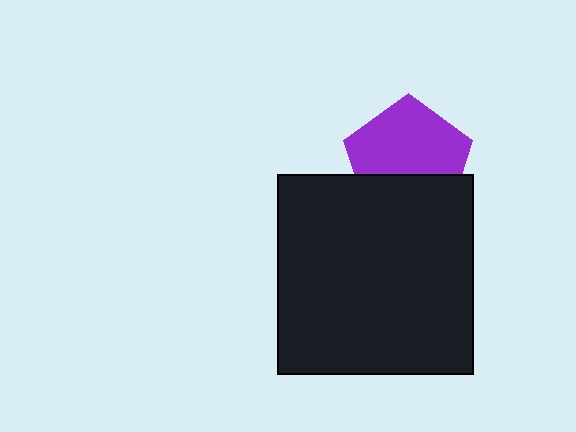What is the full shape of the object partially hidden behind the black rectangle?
The partially hidden object is a purple pentagon.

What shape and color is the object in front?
The object in front is a black rectangle.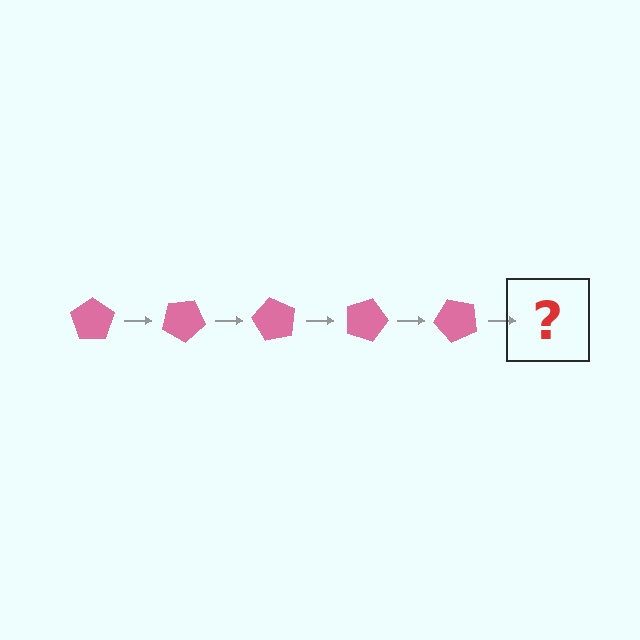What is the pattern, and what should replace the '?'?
The pattern is that the pentagon rotates 30 degrees each step. The '?' should be a pink pentagon rotated 150 degrees.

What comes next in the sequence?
The next element should be a pink pentagon rotated 150 degrees.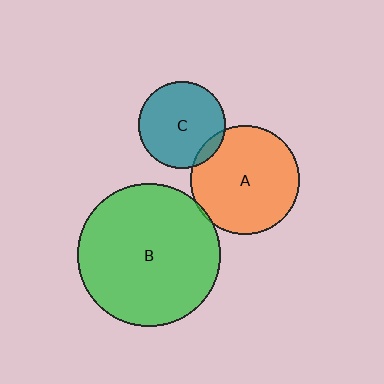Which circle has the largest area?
Circle B (green).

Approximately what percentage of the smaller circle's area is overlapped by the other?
Approximately 10%.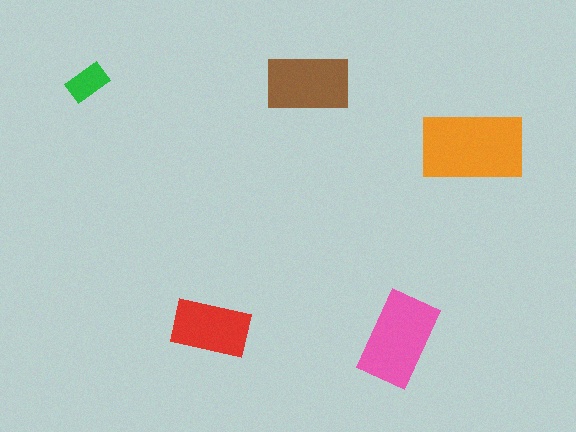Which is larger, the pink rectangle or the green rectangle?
The pink one.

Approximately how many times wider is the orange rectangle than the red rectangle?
About 1.5 times wider.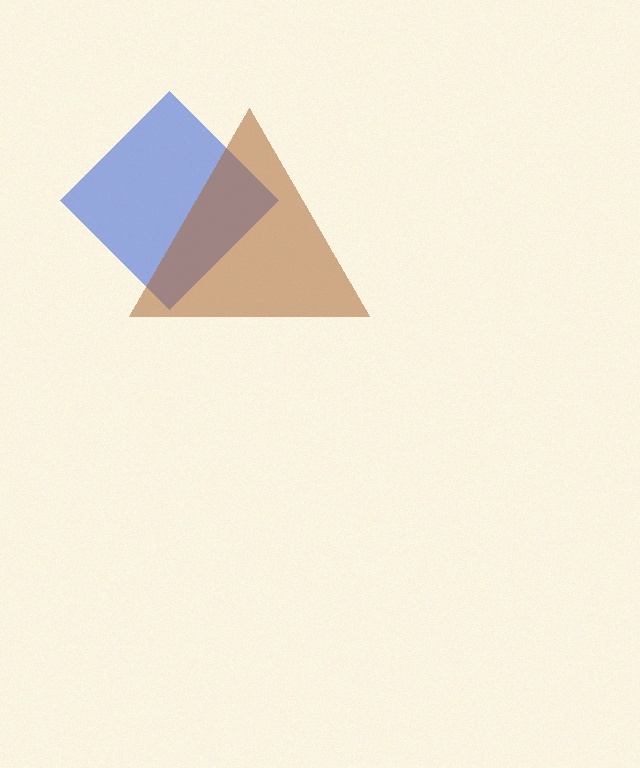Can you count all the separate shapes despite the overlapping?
Yes, there are 2 separate shapes.